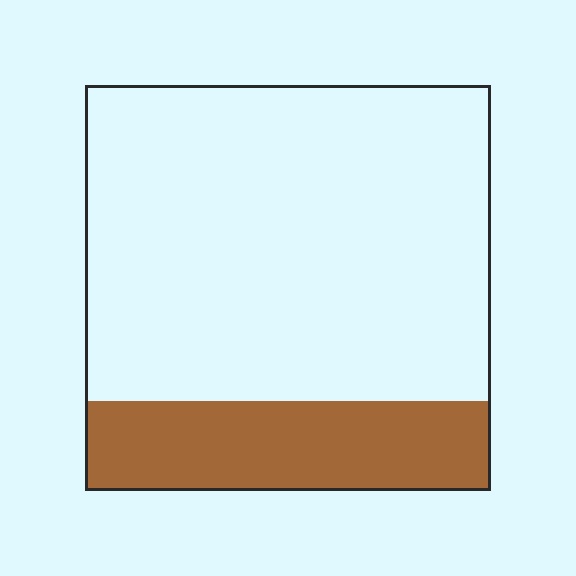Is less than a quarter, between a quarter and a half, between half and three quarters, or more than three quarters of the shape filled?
Less than a quarter.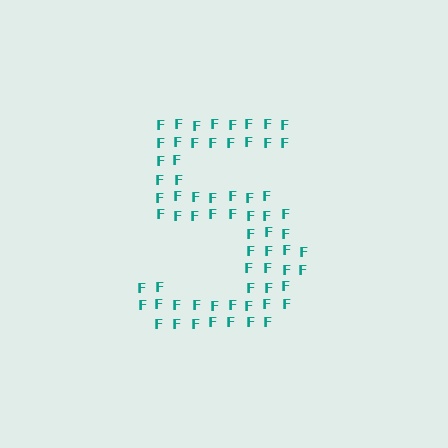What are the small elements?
The small elements are letter F's.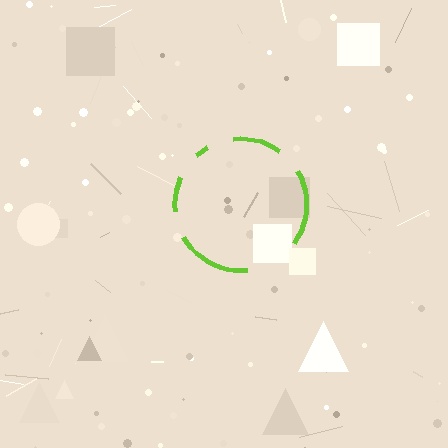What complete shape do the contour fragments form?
The contour fragments form a circle.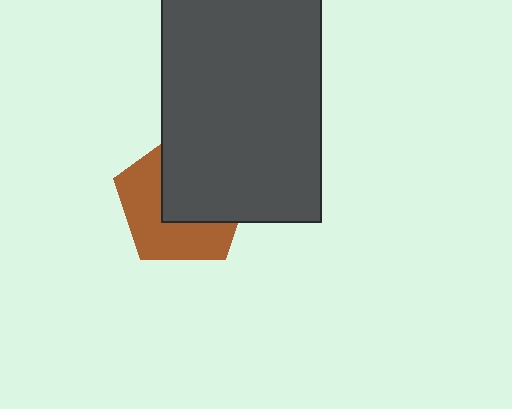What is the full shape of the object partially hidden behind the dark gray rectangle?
The partially hidden object is a brown pentagon.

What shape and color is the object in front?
The object in front is a dark gray rectangle.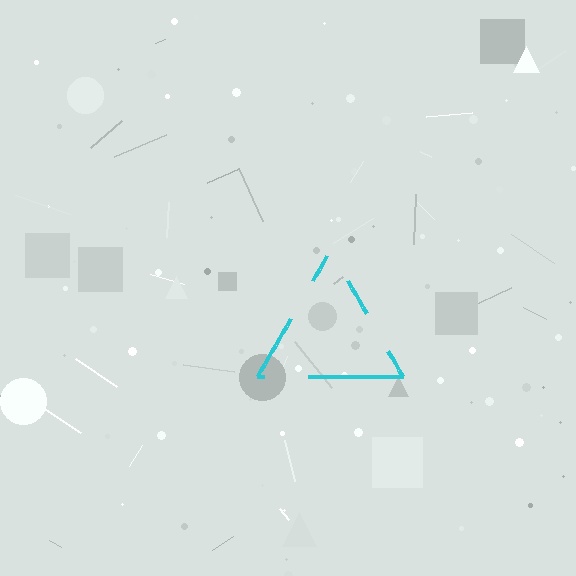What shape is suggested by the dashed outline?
The dashed outline suggests a triangle.